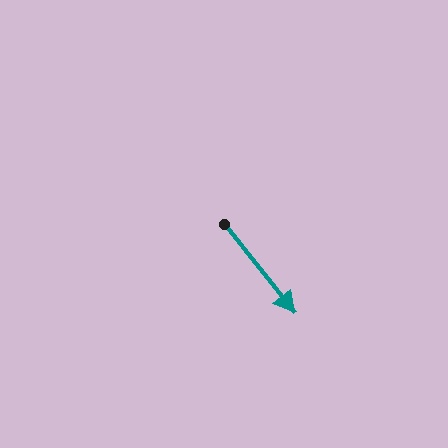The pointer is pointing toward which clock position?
Roughly 5 o'clock.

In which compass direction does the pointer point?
Southeast.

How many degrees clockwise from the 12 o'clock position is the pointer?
Approximately 141 degrees.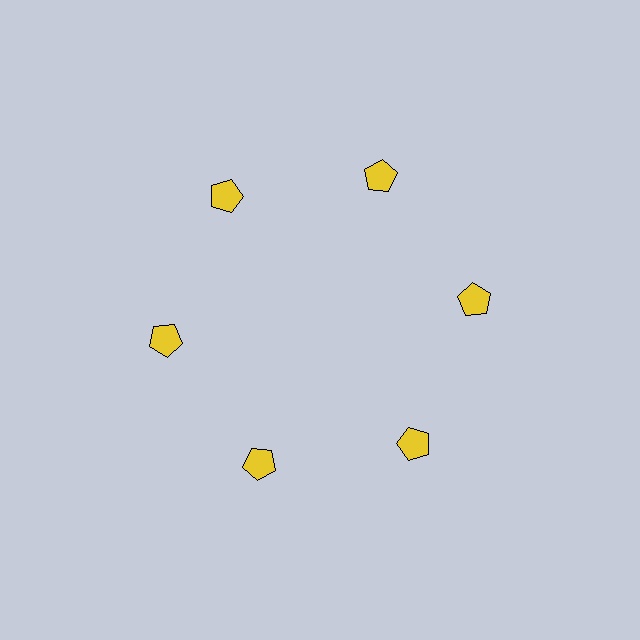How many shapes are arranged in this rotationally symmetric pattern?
There are 6 shapes, arranged in 6 groups of 1.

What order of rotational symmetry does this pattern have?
This pattern has 6-fold rotational symmetry.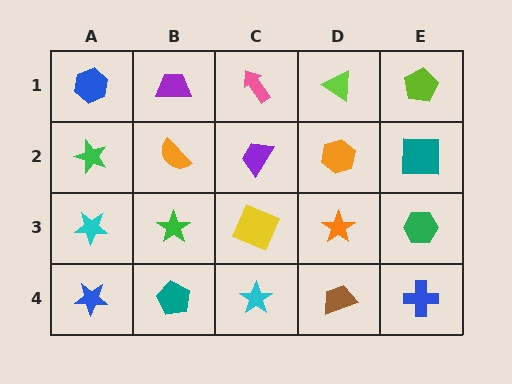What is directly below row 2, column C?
A yellow square.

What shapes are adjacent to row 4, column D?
An orange star (row 3, column D), a cyan star (row 4, column C), a blue cross (row 4, column E).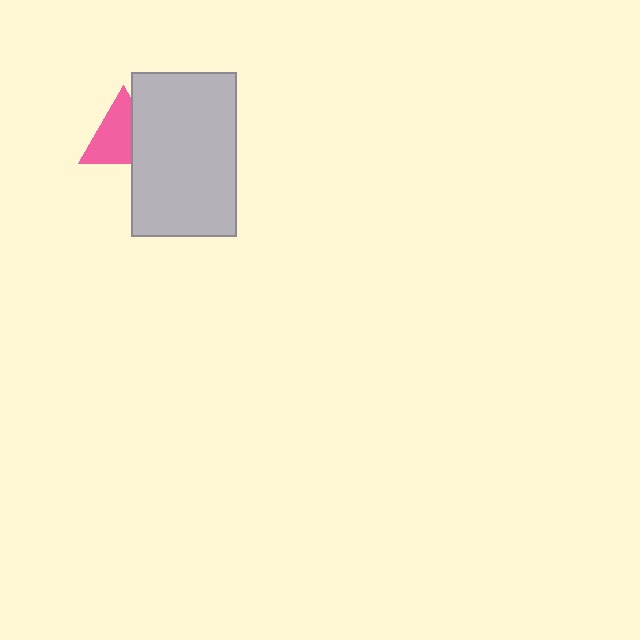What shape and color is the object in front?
The object in front is a light gray rectangle.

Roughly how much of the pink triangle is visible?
Most of it is visible (roughly 66%).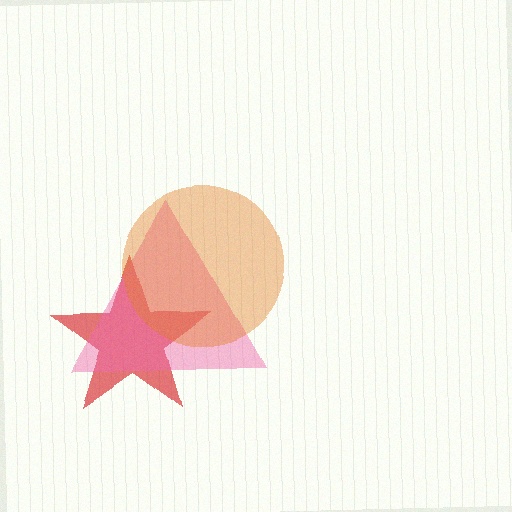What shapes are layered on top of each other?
The layered shapes are: a red star, a pink triangle, an orange circle.